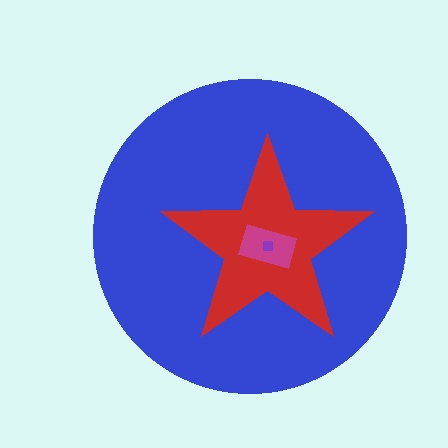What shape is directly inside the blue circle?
The red star.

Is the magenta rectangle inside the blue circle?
Yes.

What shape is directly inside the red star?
The magenta rectangle.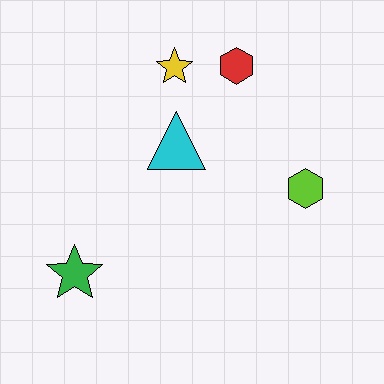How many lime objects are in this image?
There is 1 lime object.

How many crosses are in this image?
There are no crosses.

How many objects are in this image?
There are 5 objects.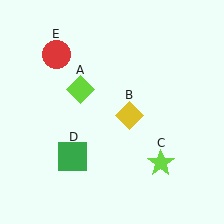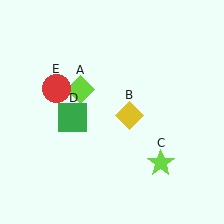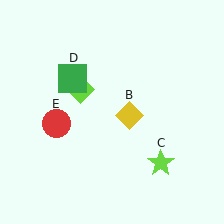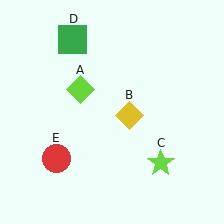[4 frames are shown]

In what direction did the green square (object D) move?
The green square (object D) moved up.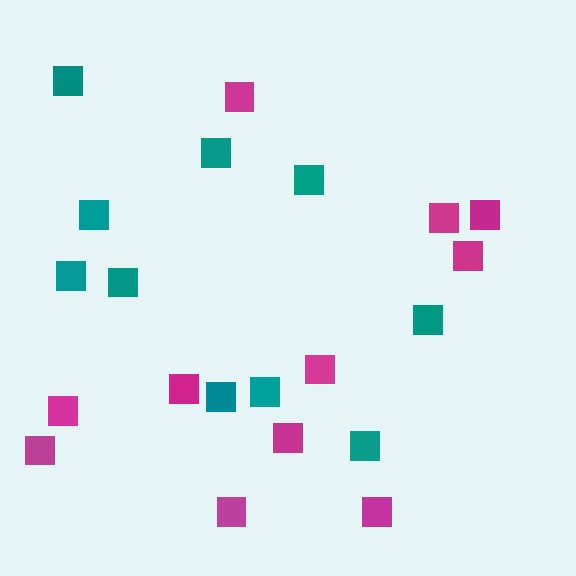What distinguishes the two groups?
There are 2 groups: one group of teal squares (10) and one group of magenta squares (11).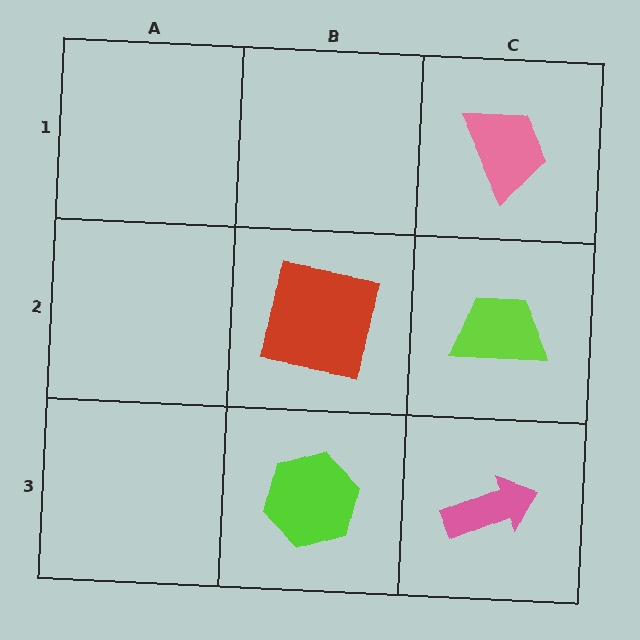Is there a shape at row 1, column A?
No, that cell is empty.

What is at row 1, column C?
A pink trapezoid.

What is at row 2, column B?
A red square.